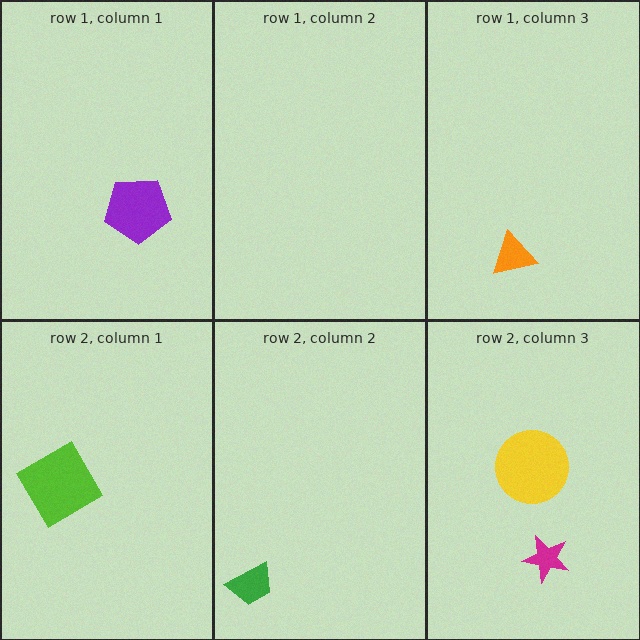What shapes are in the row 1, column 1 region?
The purple pentagon.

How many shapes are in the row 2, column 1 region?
1.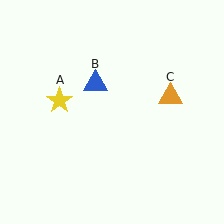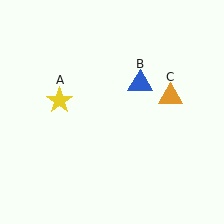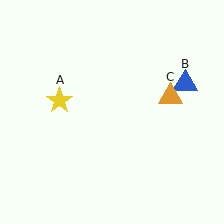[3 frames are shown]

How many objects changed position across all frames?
1 object changed position: blue triangle (object B).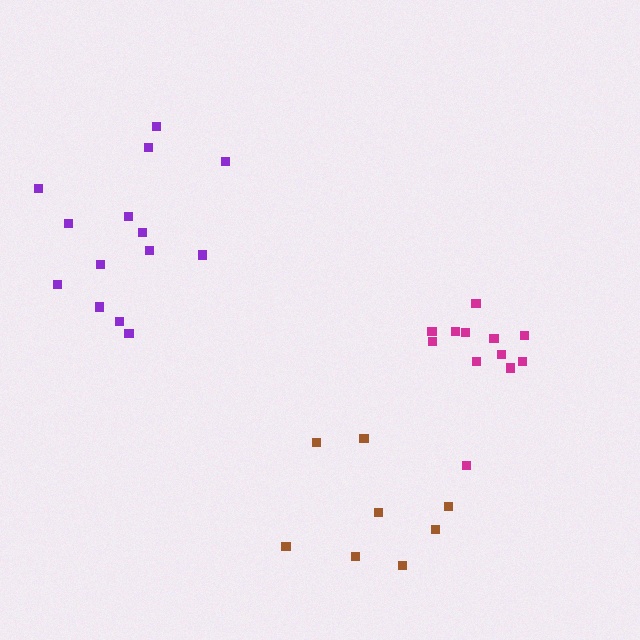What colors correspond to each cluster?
The clusters are colored: purple, magenta, brown.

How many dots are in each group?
Group 1: 14 dots, Group 2: 12 dots, Group 3: 8 dots (34 total).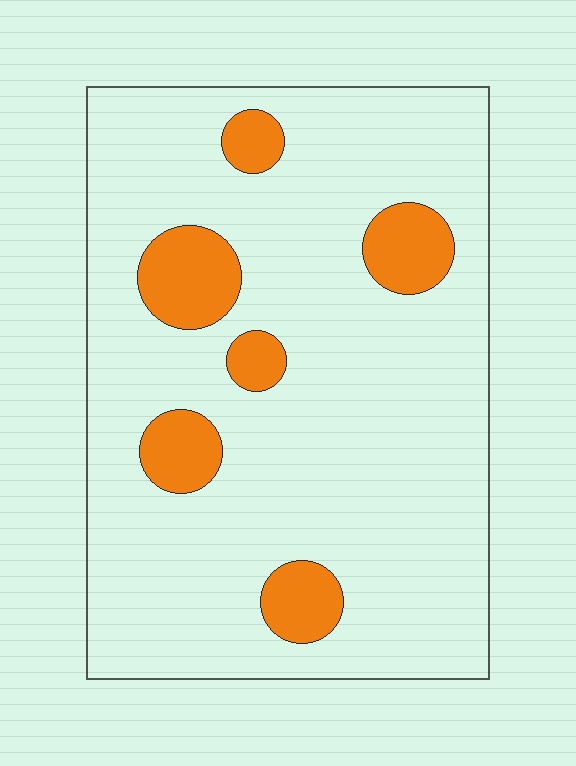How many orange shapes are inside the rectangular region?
6.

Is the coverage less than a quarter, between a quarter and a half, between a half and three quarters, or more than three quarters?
Less than a quarter.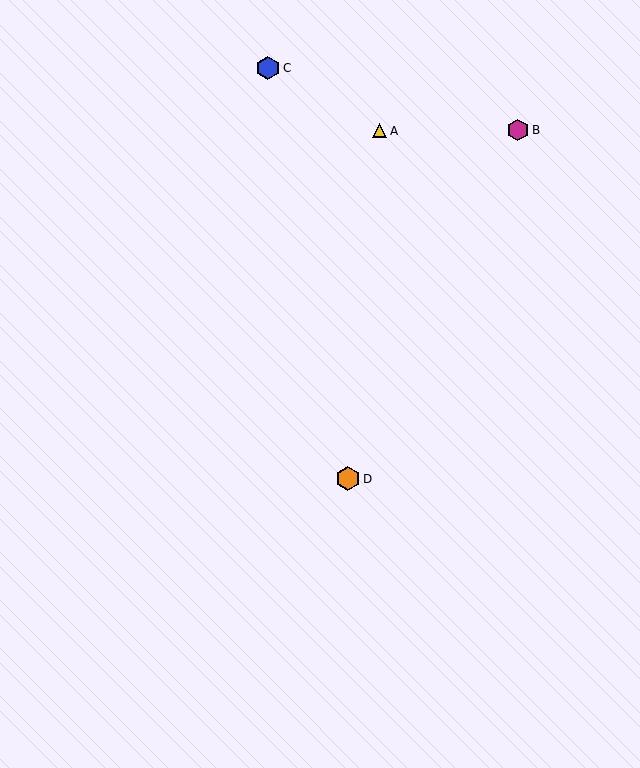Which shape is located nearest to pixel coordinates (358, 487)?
The orange hexagon (labeled D) at (348, 479) is nearest to that location.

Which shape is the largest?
The orange hexagon (labeled D) is the largest.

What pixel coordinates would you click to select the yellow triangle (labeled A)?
Click at (380, 131) to select the yellow triangle A.